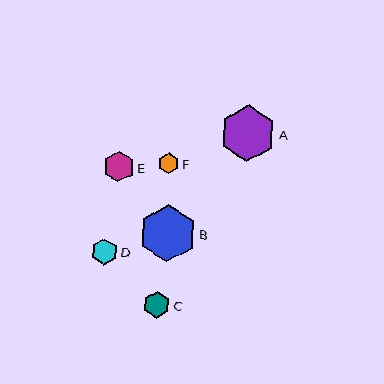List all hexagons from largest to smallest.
From largest to smallest: B, A, E, C, D, F.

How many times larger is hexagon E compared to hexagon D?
Hexagon E is approximately 1.2 times the size of hexagon D.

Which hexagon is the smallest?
Hexagon F is the smallest with a size of approximately 21 pixels.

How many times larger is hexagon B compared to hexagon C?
Hexagon B is approximately 2.1 times the size of hexagon C.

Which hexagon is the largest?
Hexagon B is the largest with a size of approximately 57 pixels.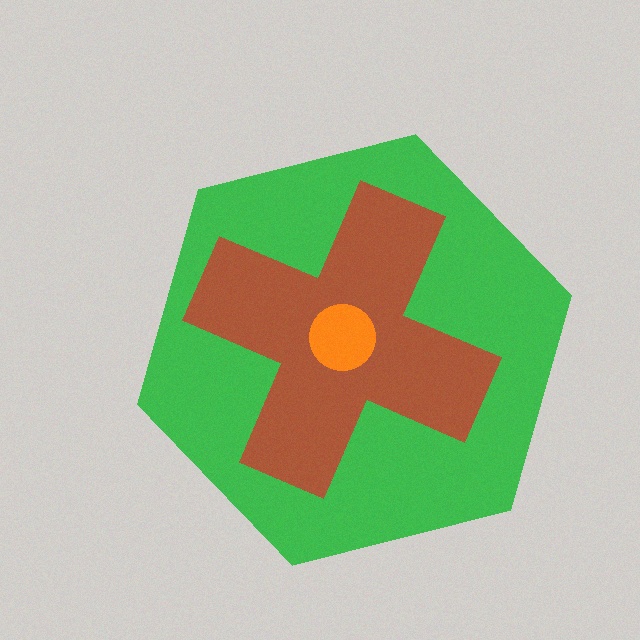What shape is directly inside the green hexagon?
The brown cross.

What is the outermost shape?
The green hexagon.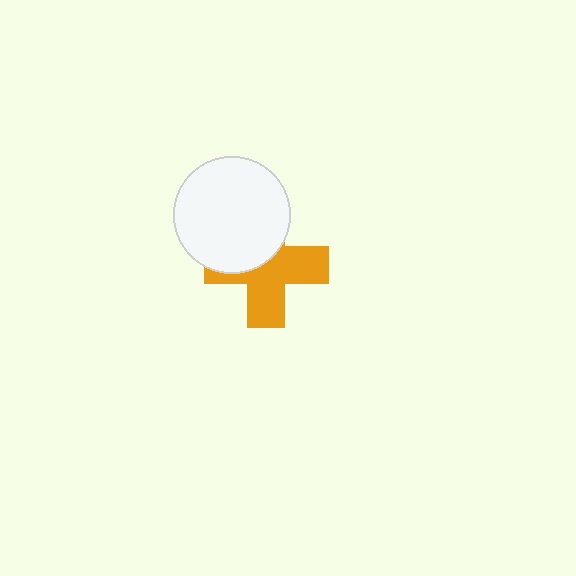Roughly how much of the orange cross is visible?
About half of it is visible (roughly 58%).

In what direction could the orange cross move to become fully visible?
The orange cross could move toward the lower-right. That would shift it out from behind the white circle entirely.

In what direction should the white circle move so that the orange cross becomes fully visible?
The white circle should move toward the upper-left. That is the shortest direction to clear the overlap and leave the orange cross fully visible.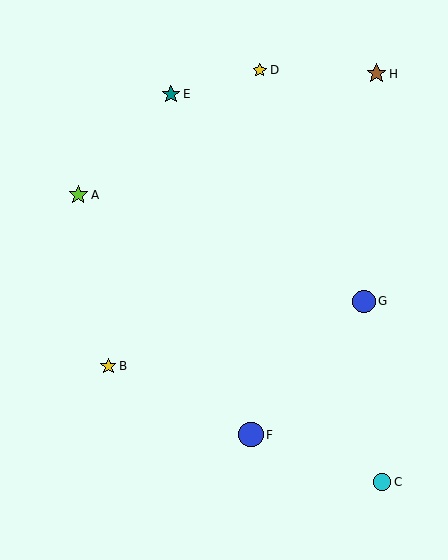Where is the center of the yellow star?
The center of the yellow star is at (108, 366).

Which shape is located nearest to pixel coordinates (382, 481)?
The cyan circle (labeled C) at (382, 482) is nearest to that location.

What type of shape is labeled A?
Shape A is a lime star.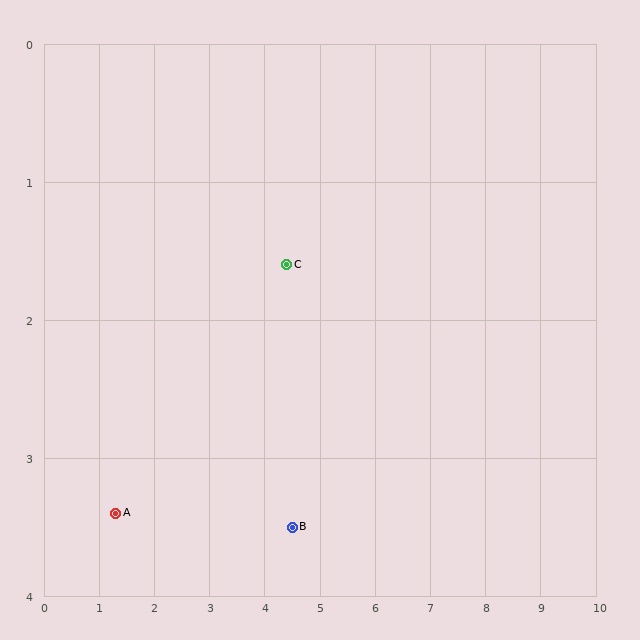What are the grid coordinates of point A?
Point A is at approximately (1.3, 3.4).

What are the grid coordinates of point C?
Point C is at approximately (4.4, 1.6).